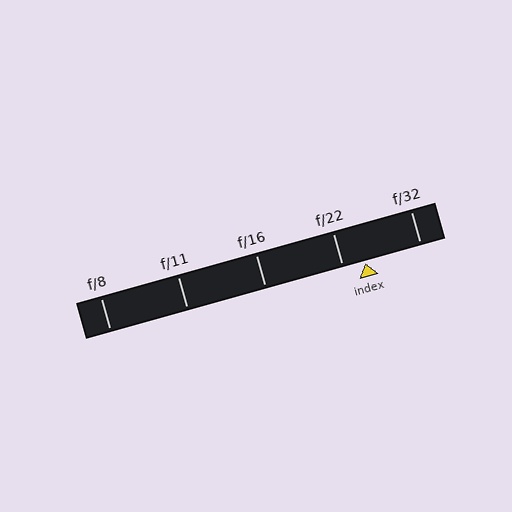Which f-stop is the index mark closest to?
The index mark is closest to f/22.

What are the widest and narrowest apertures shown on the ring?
The widest aperture shown is f/8 and the narrowest is f/32.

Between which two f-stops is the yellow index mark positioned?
The index mark is between f/22 and f/32.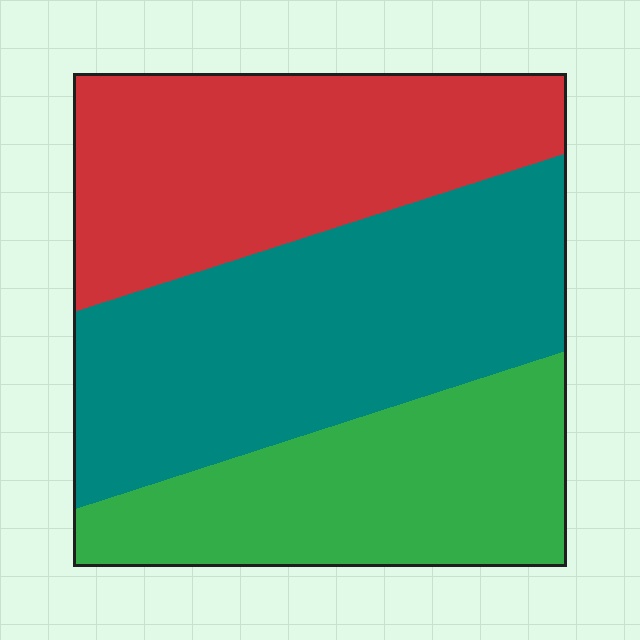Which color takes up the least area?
Green, at roughly 30%.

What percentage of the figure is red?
Red takes up about one third (1/3) of the figure.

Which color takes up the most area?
Teal, at roughly 40%.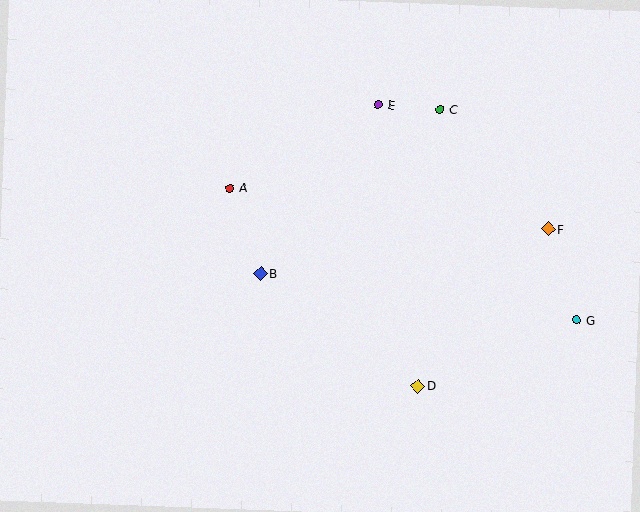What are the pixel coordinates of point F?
Point F is at (548, 229).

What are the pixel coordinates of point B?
Point B is at (261, 273).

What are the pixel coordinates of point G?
Point G is at (577, 320).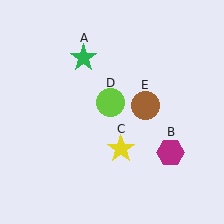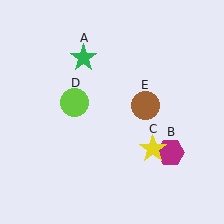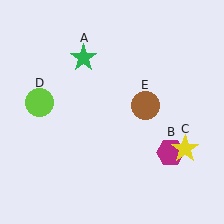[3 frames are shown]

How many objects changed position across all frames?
2 objects changed position: yellow star (object C), lime circle (object D).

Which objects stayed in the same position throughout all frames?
Green star (object A) and magenta hexagon (object B) and brown circle (object E) remained stationary.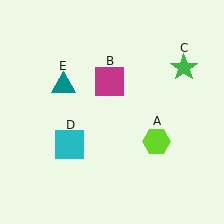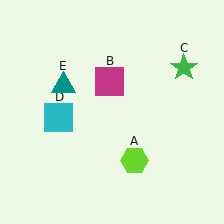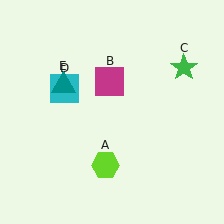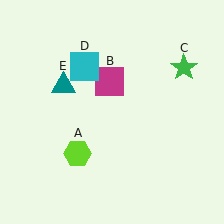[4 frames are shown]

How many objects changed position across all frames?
2 objects changed position: lime hexagon (object A), cyan square (object D).